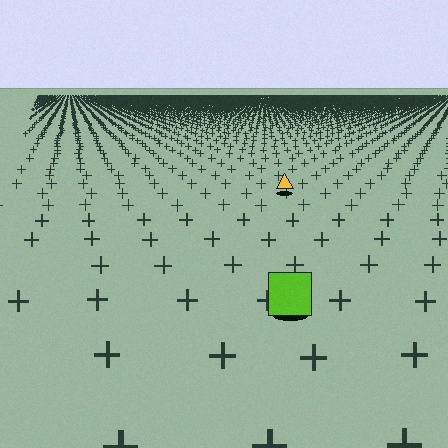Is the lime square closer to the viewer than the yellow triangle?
Yes. The lime square is closer — you can tell from the texture gradient: the ground texture is coarser near it.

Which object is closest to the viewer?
The lime square is closest. The texture marks near it are larger and more spread out.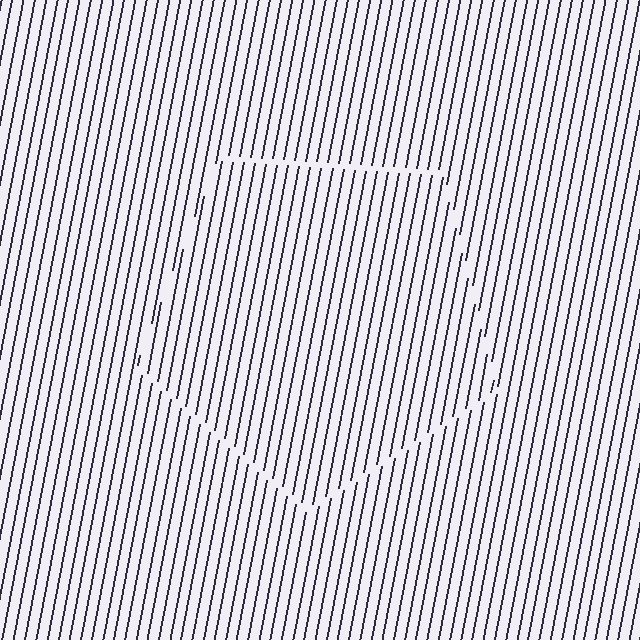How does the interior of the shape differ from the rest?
The interior of the shape contains the same grating, shifted by half a period — the contour is defined by the phase discontinuity where line-ends from the inner and outer gratings abut.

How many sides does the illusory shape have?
5 sides — the line-ends trace a pentagon.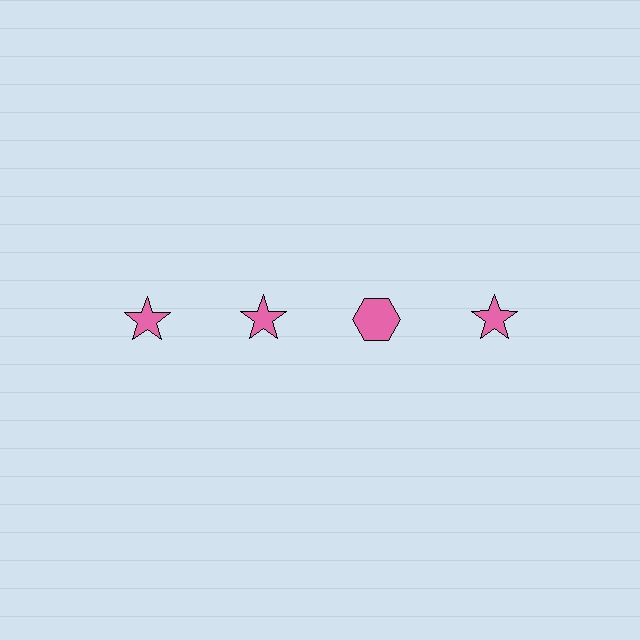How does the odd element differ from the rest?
It has a different shape: hexagon instead of star.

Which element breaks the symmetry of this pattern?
The pink hexagon in the top row, center column breaks the symmetry. All other shapes are pink stars.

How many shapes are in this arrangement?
There are 4 shapes arranged in a grid pattern.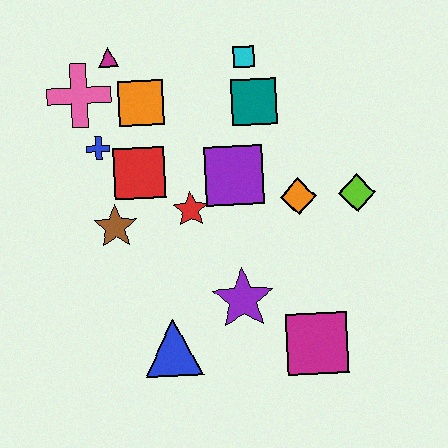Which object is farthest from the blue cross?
The magenta square is farthest from the blue cross.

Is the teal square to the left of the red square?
No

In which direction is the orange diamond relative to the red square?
The orange diamond is to the right of the red square.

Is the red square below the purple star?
No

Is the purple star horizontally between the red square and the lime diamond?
Yes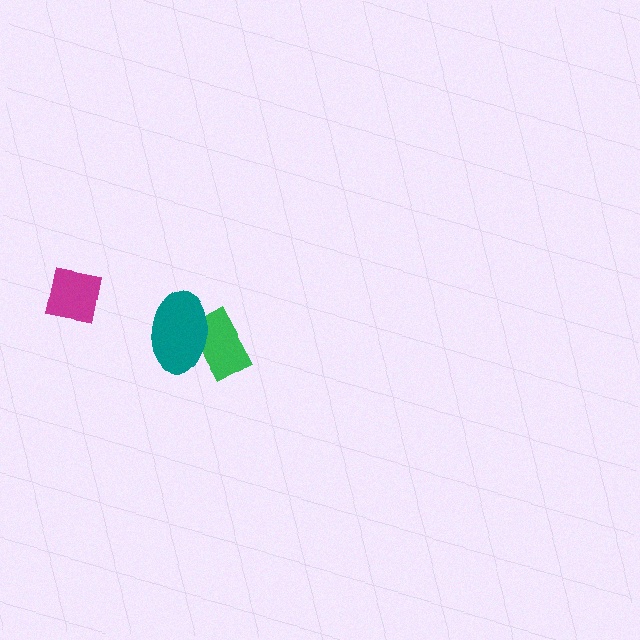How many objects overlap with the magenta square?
0 objects overlap with the magenta square.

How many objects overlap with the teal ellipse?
1 object overlaps with the teal ellipse.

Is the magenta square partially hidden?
No, no other shape covers it.